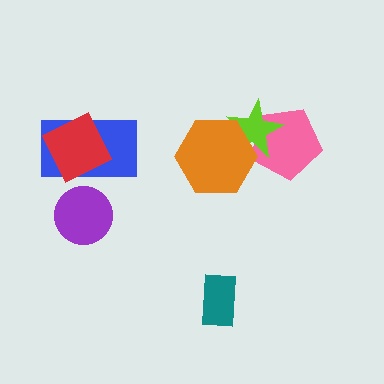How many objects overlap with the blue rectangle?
2 objects overlap with the blue rectangle.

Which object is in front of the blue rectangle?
The red square is in front of the blue rectangle.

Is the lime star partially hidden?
Yes, it is partially covered by another shape.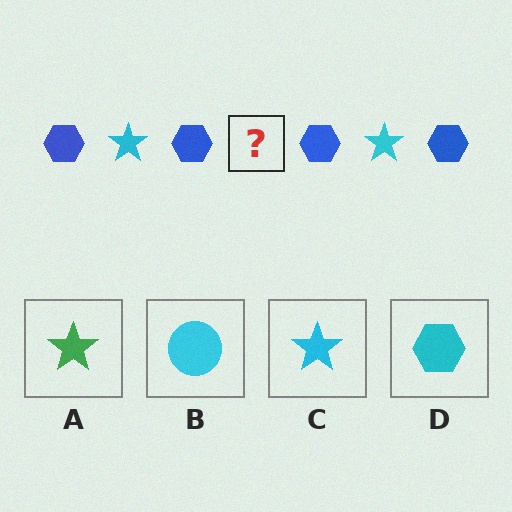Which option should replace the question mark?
Option C.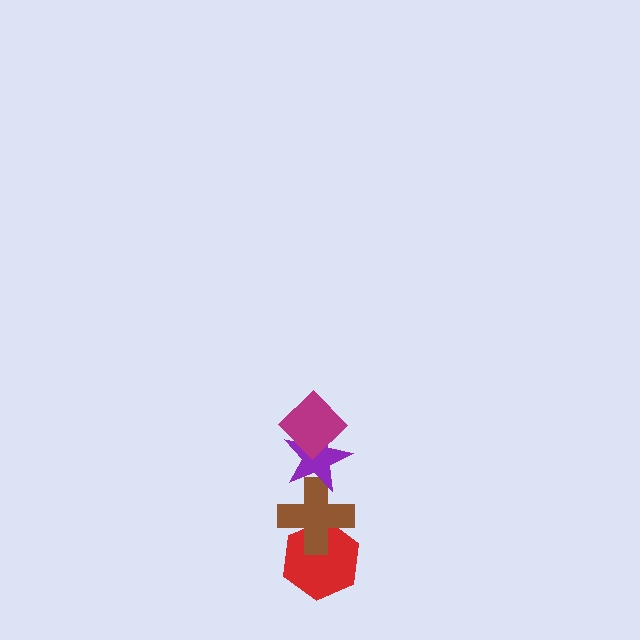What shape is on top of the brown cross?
The purple star is on top of the brown cross.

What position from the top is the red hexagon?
The red hexagon is 4th from the top.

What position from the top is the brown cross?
The brown cross is 3rd from the top.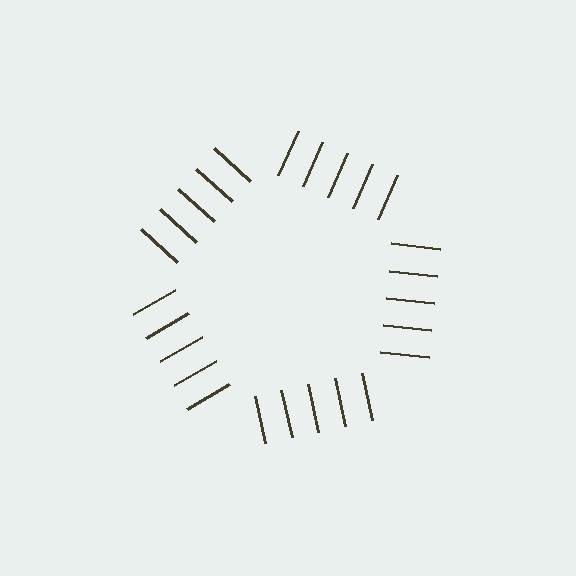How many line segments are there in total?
25 — 5 along each of the 5 edges.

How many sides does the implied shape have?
5 sides — the line-ends trace a pentagon.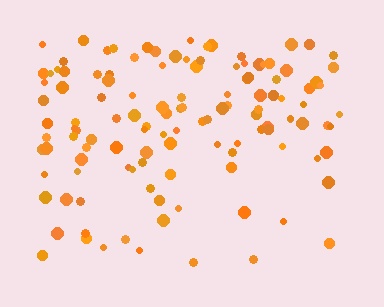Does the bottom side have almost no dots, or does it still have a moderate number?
Still a moderate number, just noticeably fewer than the top.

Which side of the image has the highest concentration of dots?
The top.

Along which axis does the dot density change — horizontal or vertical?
Vertical.